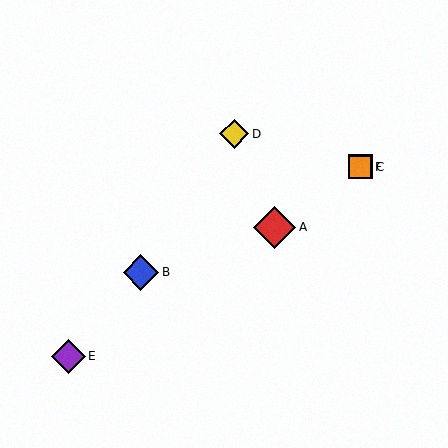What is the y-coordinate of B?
Object B is at y≈272.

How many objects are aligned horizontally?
2 objects (C, F) are aligned horizontally.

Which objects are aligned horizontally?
Objects C, F are aligned horizontally.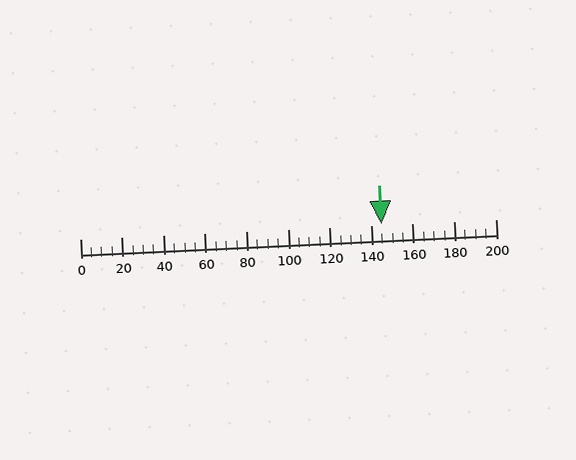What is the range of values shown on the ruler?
The ruler shows values from 0 to 200.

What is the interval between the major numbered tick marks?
The major tick marks are spaced 20 units apart.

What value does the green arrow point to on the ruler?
The green arrow points to approximately 145.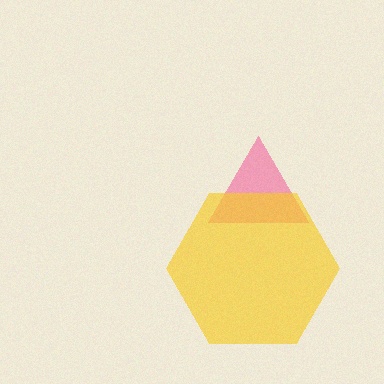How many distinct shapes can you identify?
There are 2 distinct shapes: a pink triangle, a yellow hexagon.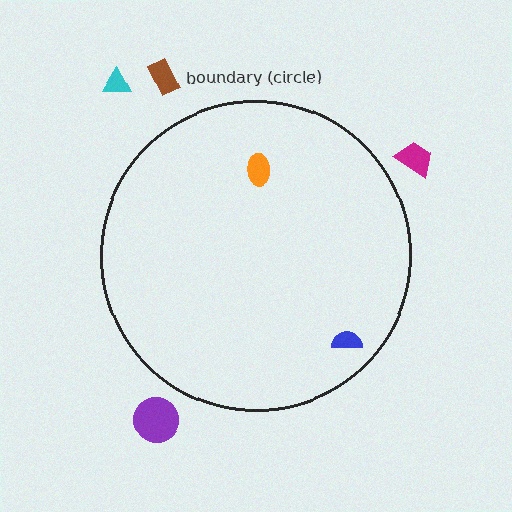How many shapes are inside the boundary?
2 inside, 4 outside.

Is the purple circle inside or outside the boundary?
Outside.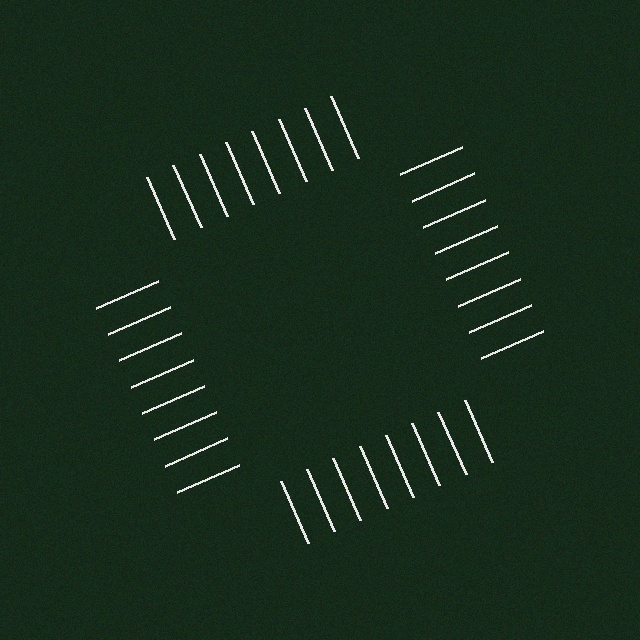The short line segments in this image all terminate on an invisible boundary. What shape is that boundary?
An illusory square — the line segments terminate on its edges but no continuous stroke is drawn.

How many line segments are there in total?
32 — 8 along each of the 4 edges.